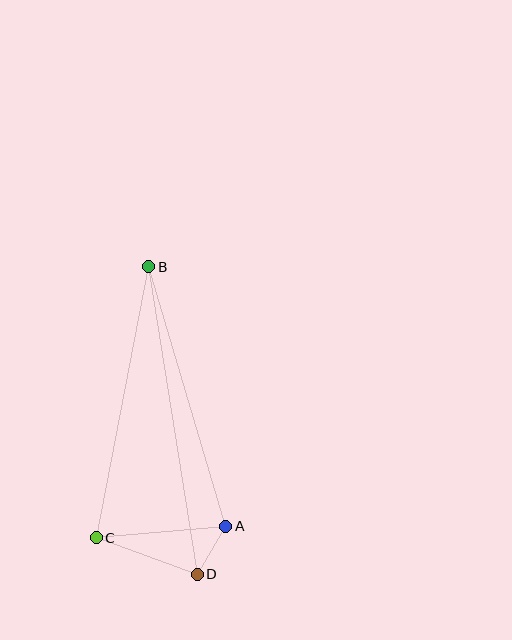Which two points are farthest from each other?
Points B and D are farthest from each other.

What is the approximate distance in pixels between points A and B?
The distance between A and B is approximately 271 pixels.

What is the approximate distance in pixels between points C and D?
The distance between C and D is approximately 107 pixels.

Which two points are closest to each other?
Points A and D are closest to each other.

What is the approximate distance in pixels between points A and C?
The distance between A and C is approximately 130 pixels.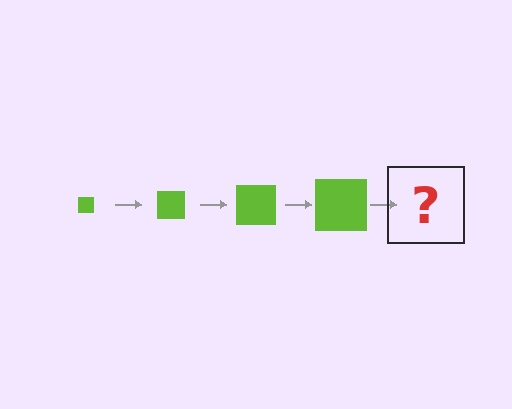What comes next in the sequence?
The next element should be a lime square, larger than the previous one.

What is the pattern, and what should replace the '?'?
The pattern is that the square gets progressively larger each step. The '?' should be a lime square, larger than the previous one.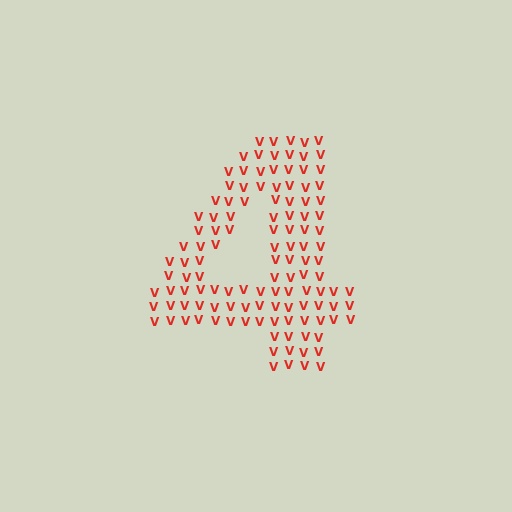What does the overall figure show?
The overall figure shows the digit 4.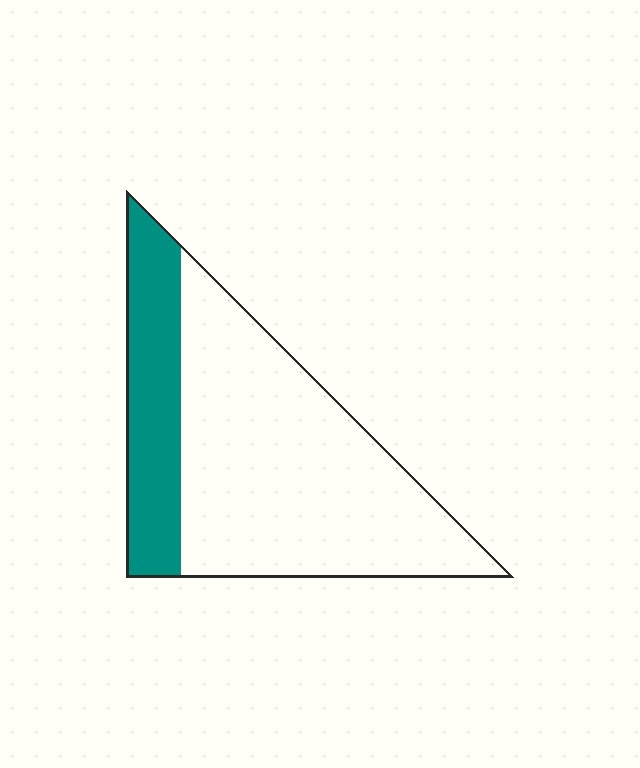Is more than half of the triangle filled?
No.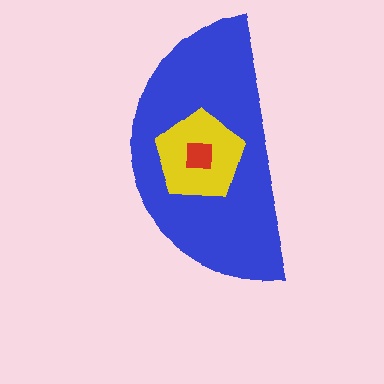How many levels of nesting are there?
3.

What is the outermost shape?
The blue semicircle.